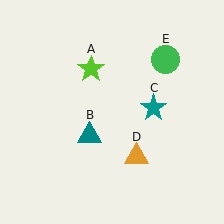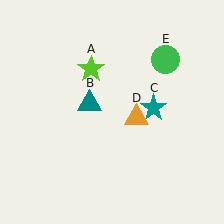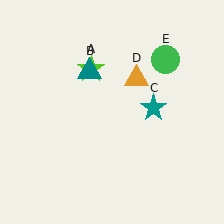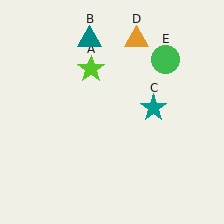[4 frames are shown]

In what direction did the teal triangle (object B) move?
The teal triangle (object B) moved up.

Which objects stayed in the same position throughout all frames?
Lime star (object A) and teal star (object C) and green circle (object E) remained stationary.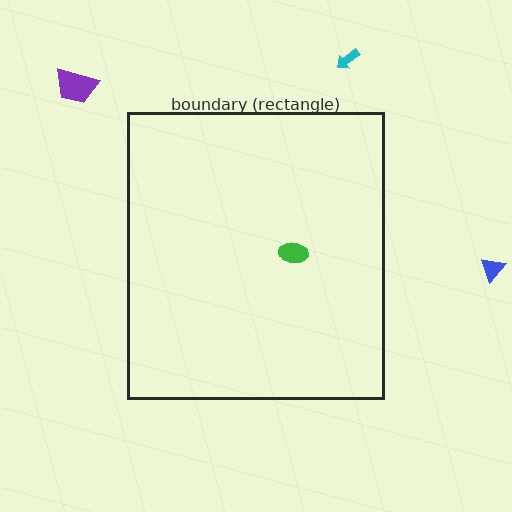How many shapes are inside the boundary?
1 inside, 3 outside.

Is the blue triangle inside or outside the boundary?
Outside.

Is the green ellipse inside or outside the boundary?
Inside.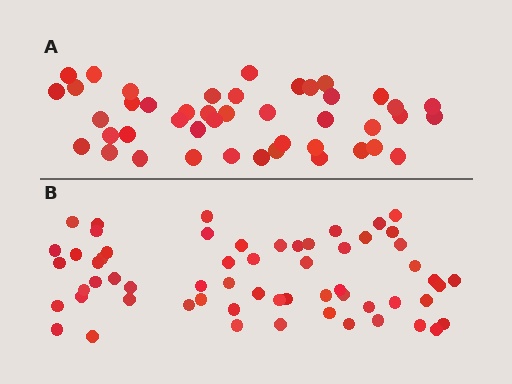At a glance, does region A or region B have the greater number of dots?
Region B (the bottom region) has more dots.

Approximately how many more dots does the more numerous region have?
Region B has approximately 15 more dots than region A.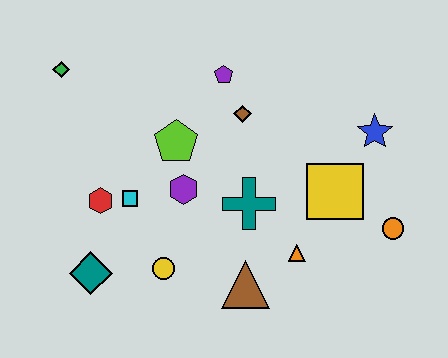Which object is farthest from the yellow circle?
The blue star is farthest from the yellow circle.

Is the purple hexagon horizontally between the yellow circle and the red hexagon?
No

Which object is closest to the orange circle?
The yellow square is closest to the orange circle.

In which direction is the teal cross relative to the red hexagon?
The teal cross is to the right of the red hexagon.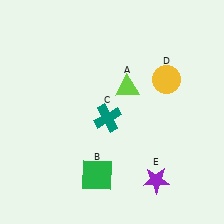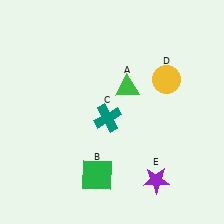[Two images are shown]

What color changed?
The triangle (A) changed from lime in Image 1 to green in Image 2.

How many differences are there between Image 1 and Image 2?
There is 1 difference between the two images.